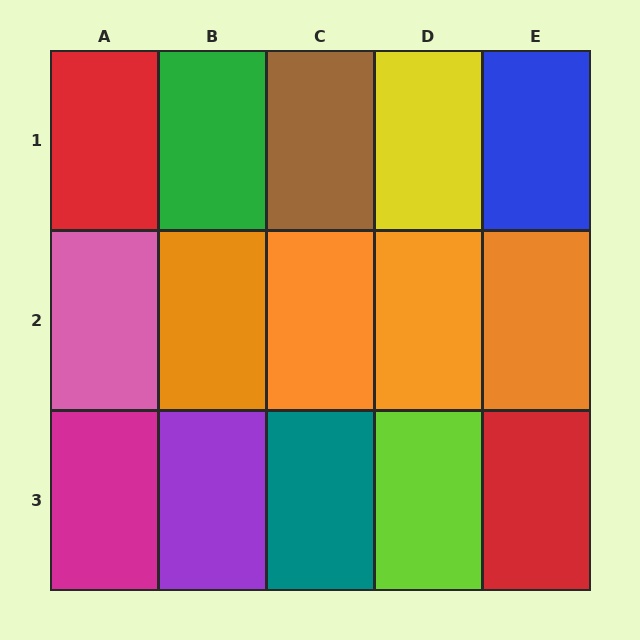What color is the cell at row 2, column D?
Orange.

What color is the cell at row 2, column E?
Orange.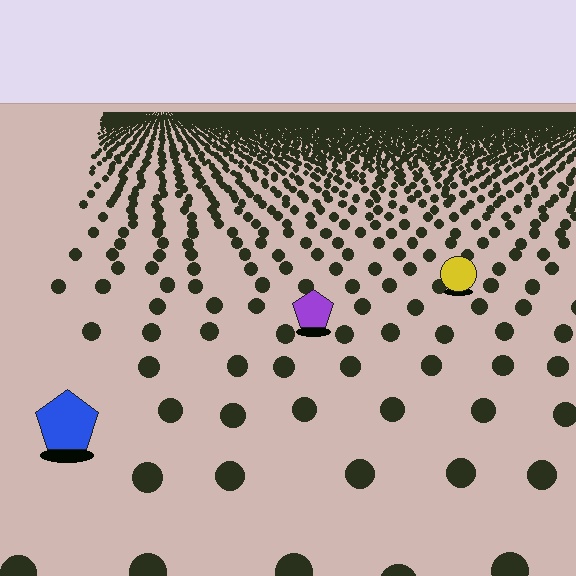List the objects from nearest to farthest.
From nearest to farthest: the blue pentagon, the purple pentagon, the yellow circle.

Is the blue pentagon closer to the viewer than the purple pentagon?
Yes. The blue pentagon is closer — you can tell from the texture gradient: the ground texture is coarser near it.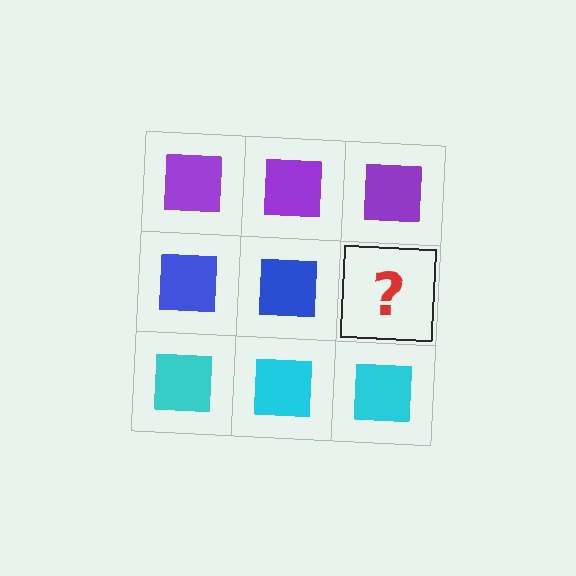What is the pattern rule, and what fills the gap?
The rule is that each row has a consistent color. The gap should be filled with a blue square.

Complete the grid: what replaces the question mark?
The question mark should be replaced with a blue square.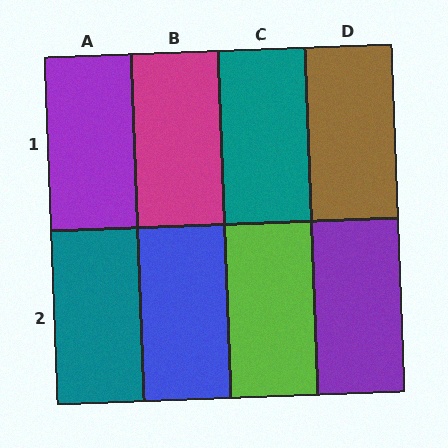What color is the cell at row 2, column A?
Teal.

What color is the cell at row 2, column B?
Blue.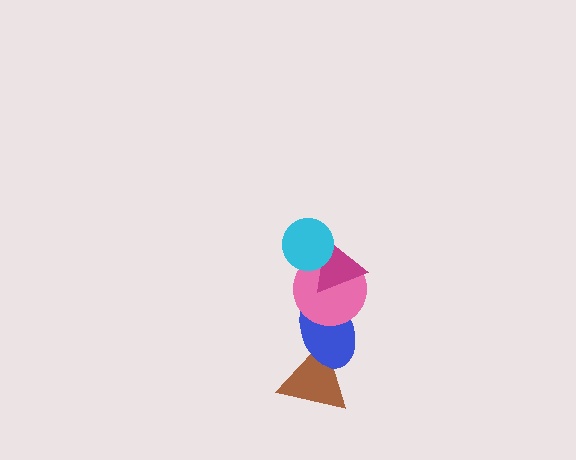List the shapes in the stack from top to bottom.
From top to bottom: the cyan circle, the magenta triangle, the pink circle, the blue ellipse, the brown triangle.